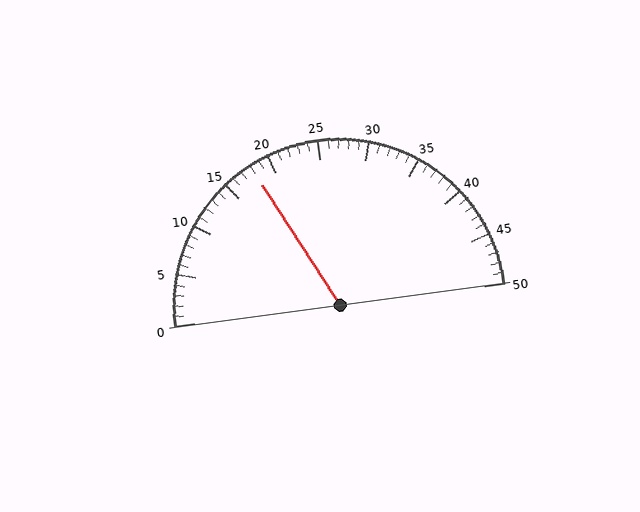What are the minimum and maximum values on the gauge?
The gauge ranges from 0 to 50.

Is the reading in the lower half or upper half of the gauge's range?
The reading is in the lower half of the range (0 to 50).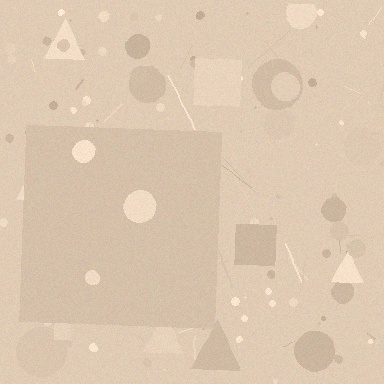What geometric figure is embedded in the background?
A square is embedded in the background.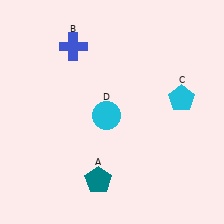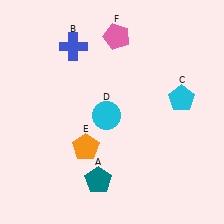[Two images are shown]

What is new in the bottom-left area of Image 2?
An orange pentagon (E) was added in the bottom-left area of Image 2.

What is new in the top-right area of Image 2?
A pink pentagon (F) was added in the top-right area of Image 2.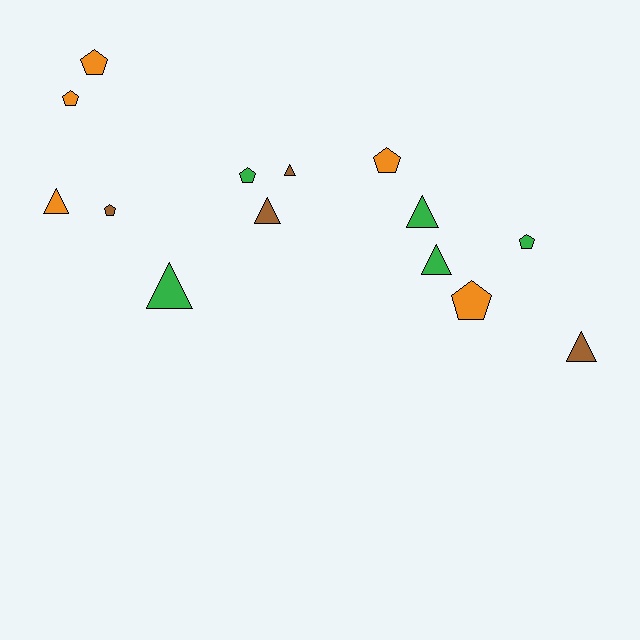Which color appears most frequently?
Orange, with 5 objects.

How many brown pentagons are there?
There is 1 brown pentagon.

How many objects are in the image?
There are 14 objects.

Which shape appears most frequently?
Triangle, with 7 objects.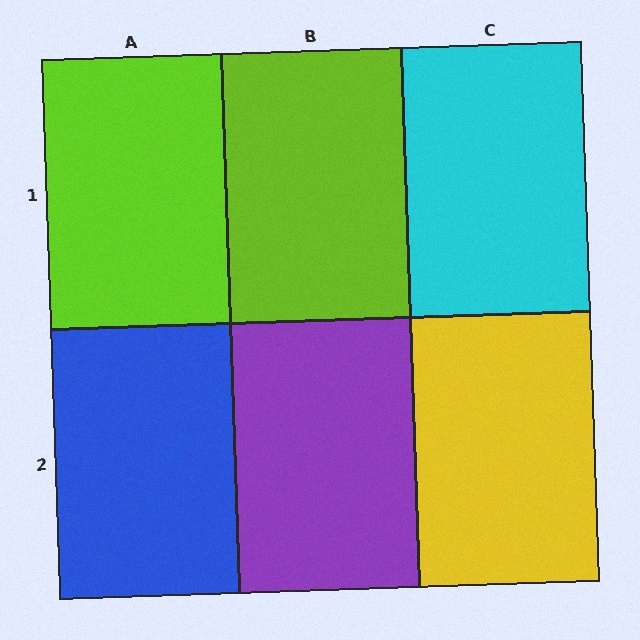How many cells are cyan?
1 cell is cyan.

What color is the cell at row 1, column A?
Lime.